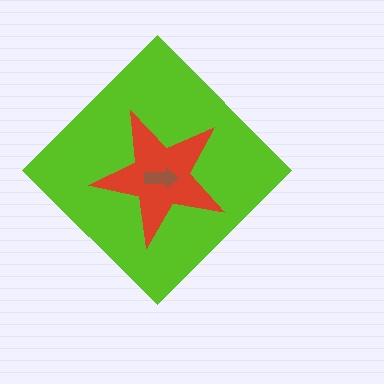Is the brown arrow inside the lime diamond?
Yes.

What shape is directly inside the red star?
The brown arrow.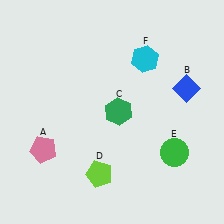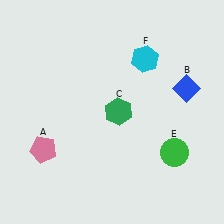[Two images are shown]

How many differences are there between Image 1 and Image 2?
There is 1 difference between the two images.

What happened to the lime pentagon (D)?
The lime pentagon (D) was removed in Image 2. It was in the bottom-left area of Image 1.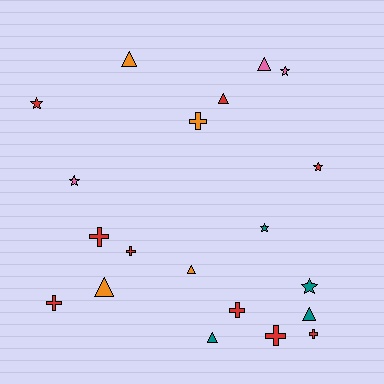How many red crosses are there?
There are 6 red crosses.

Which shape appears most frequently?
Cross, with 7 objects.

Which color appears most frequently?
Red, with 9 objects.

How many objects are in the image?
There are 20 objects.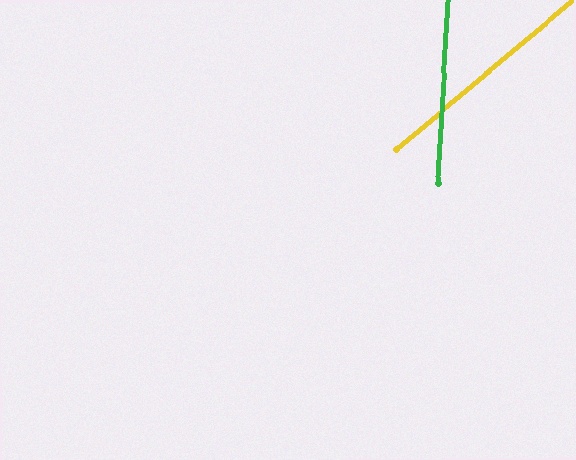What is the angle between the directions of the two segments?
Approximately 47 degrees.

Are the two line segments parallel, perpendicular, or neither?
Neither parallel nor perpendicular — they differ by about 47°.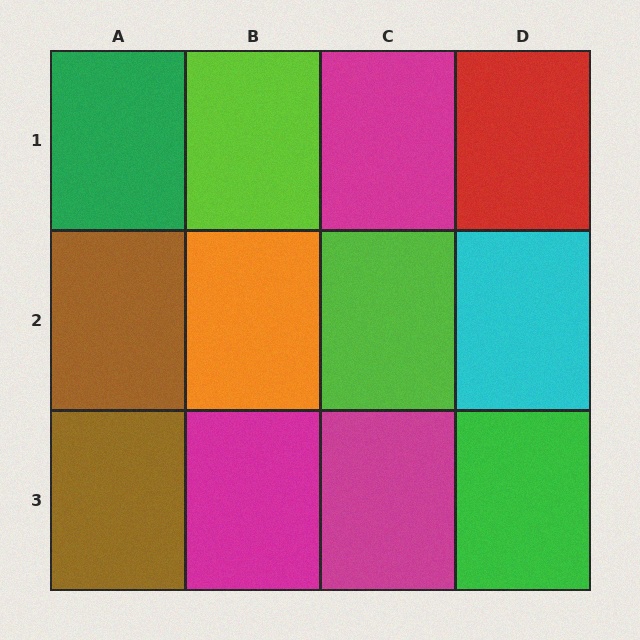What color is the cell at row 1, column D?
Red.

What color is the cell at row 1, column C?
Magenta.